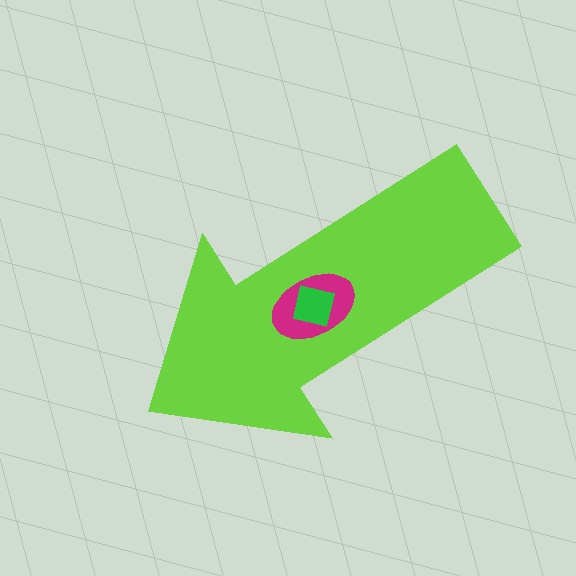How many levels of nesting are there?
3.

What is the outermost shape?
The lime arrow.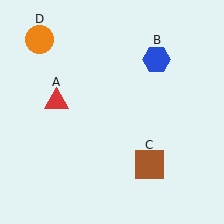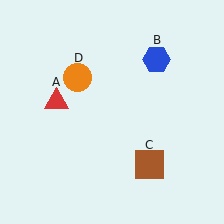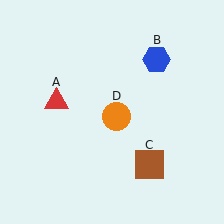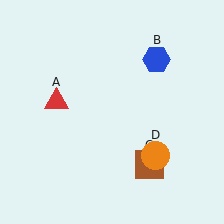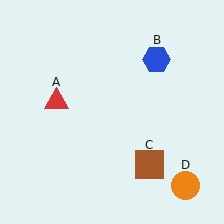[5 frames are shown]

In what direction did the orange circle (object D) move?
The orange circle (object D) moved down and to the right.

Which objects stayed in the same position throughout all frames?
Red triangle (object A) and blue hexagon (object B) and brown square (object C) remained stationary.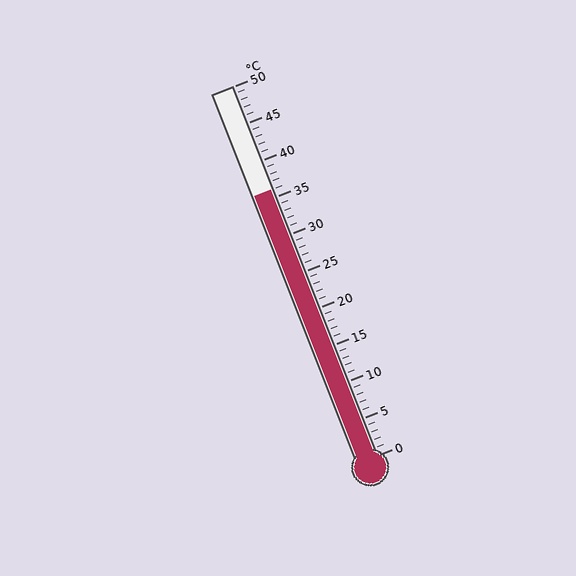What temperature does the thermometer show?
The thermometer shows approximately 36°C.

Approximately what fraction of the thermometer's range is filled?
The thermometer is filled to approximately 70% of its range.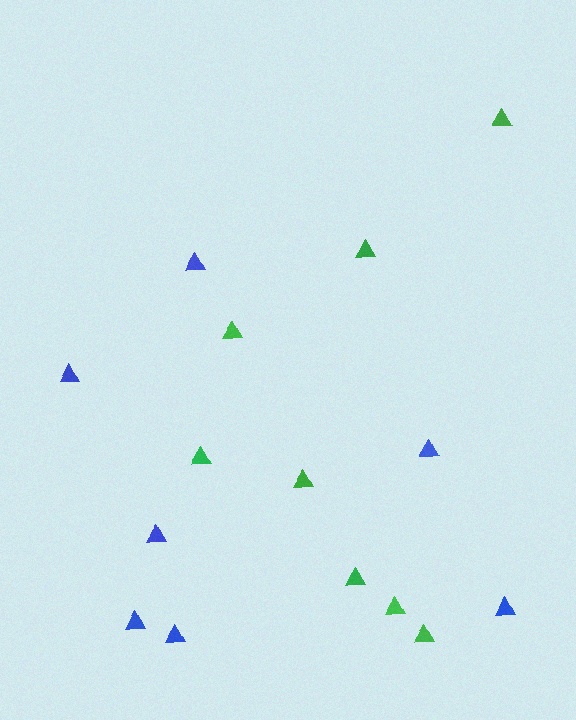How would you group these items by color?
There are 2 groups: one group of green triangles (8) and one group of blue triangles (7).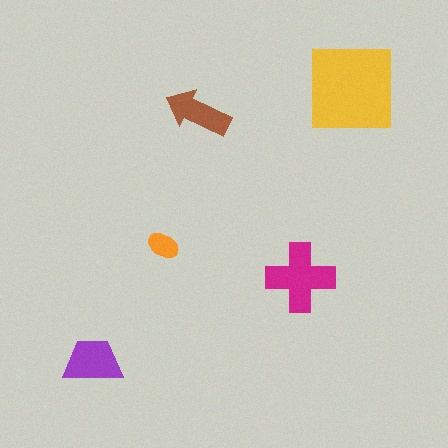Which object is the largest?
The yellow square.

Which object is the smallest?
The orange ellipse.